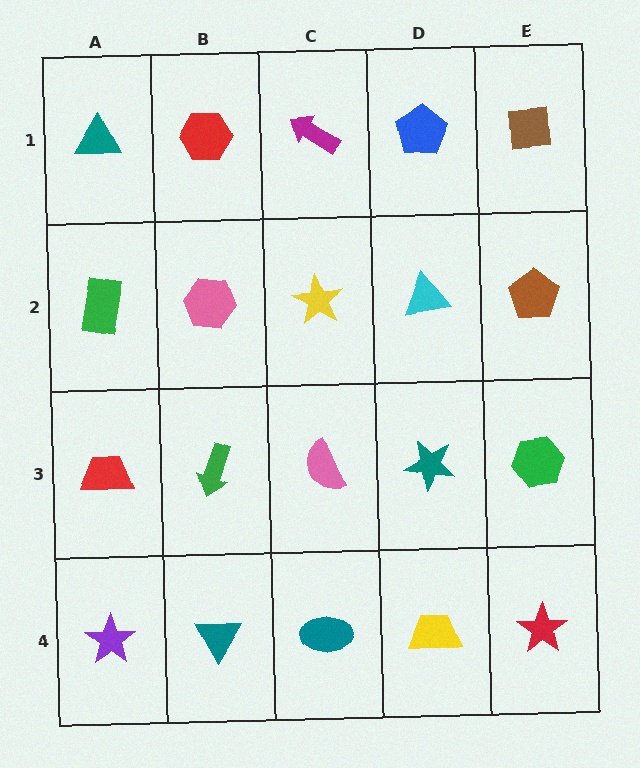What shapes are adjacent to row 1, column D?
A cyan triangle (row 2, column D), a magenta arrow (row 1, column C), a brown square (row 1, column E).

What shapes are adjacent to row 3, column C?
A yellow star (row 2, column C), a teal ellipse (row 4, column C), a green arrow (row 3, column B), a teal star (row 3, column D).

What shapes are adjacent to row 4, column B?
A green arrow (row 3, column B), a purple star (row 4, column A), a teal ellipse (row 4, column C).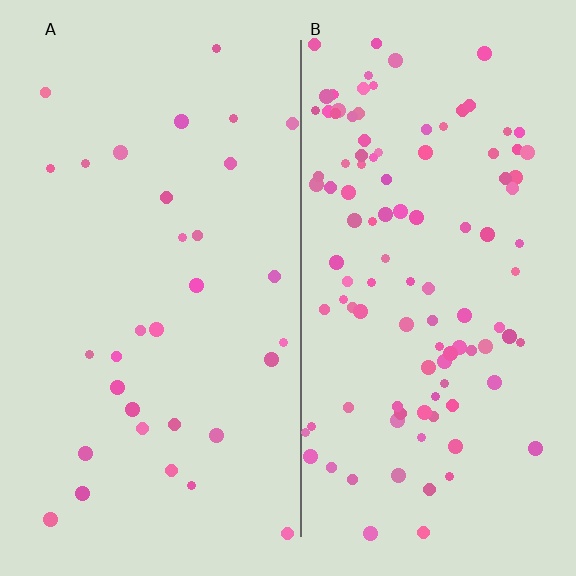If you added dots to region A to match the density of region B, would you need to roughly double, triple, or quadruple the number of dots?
Approximately triple.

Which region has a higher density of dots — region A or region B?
B (the right).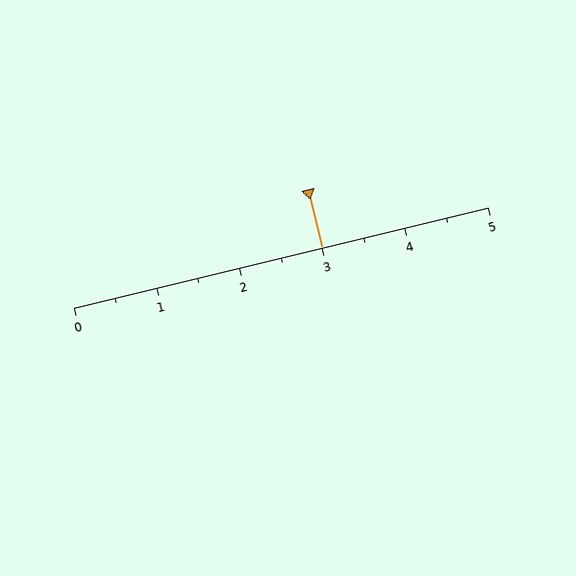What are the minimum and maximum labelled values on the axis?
The axis runs from 0 to 5.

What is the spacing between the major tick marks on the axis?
The major ticks are spaced 1 apart.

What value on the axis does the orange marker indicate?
The marker indicates approximately 3.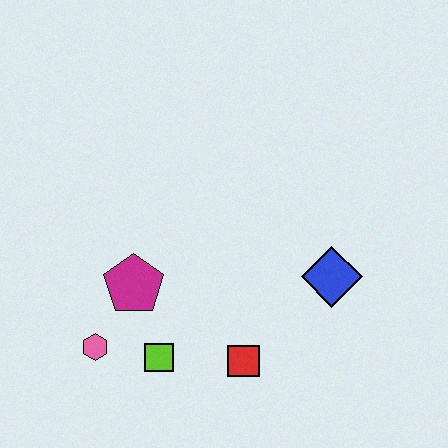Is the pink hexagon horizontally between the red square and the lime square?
No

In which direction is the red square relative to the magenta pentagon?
The red square is to the right of the magenta pentagon.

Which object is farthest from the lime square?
The blue diamond is farthest from the lime square.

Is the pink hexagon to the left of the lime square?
Yes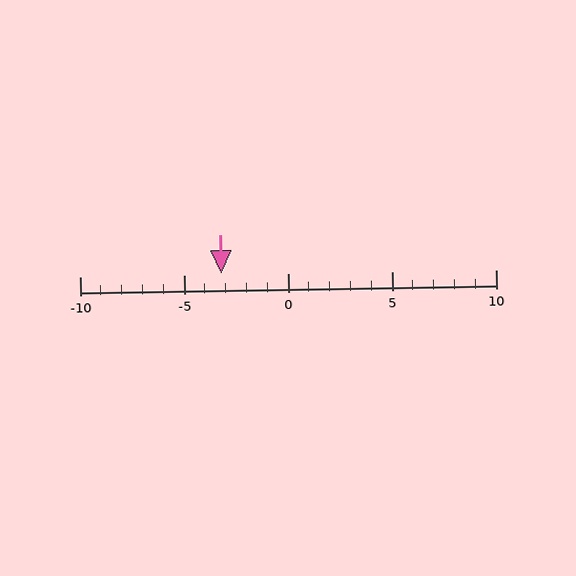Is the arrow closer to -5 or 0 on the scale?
The arrow is closer to -5.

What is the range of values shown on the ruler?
The ruler shows values from -10 to 10.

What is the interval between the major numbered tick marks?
The major tick marks are spaced 5 units apart.